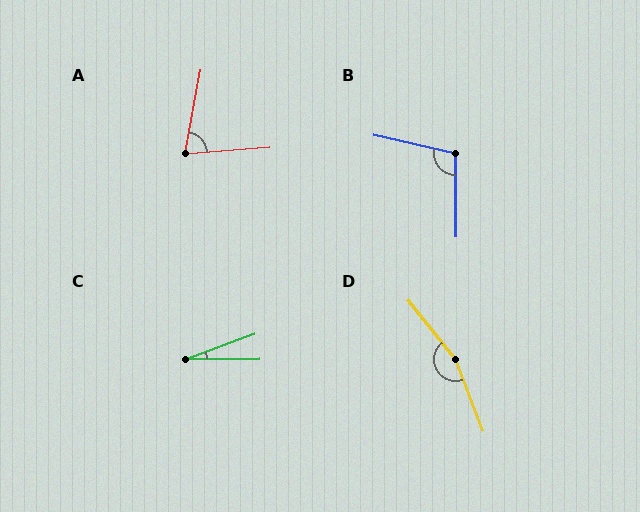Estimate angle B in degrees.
Approximately 103 degrees.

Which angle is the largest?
D, at approximately 162 degrees.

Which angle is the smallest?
C, at approximately 20 degrees.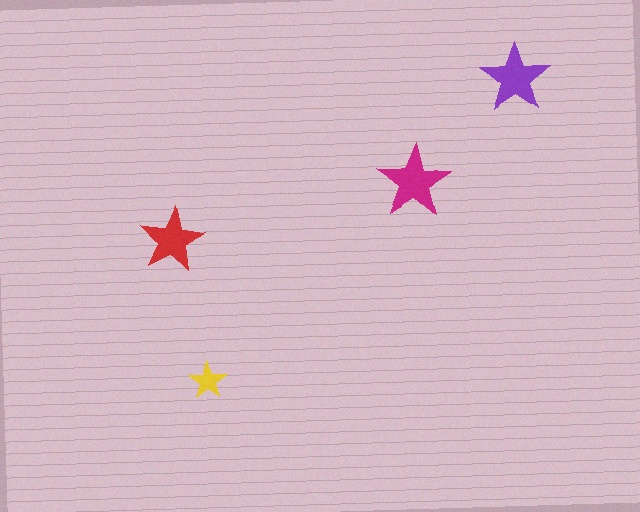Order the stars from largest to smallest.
the magenta one, the purple one, the red one, the yellow one.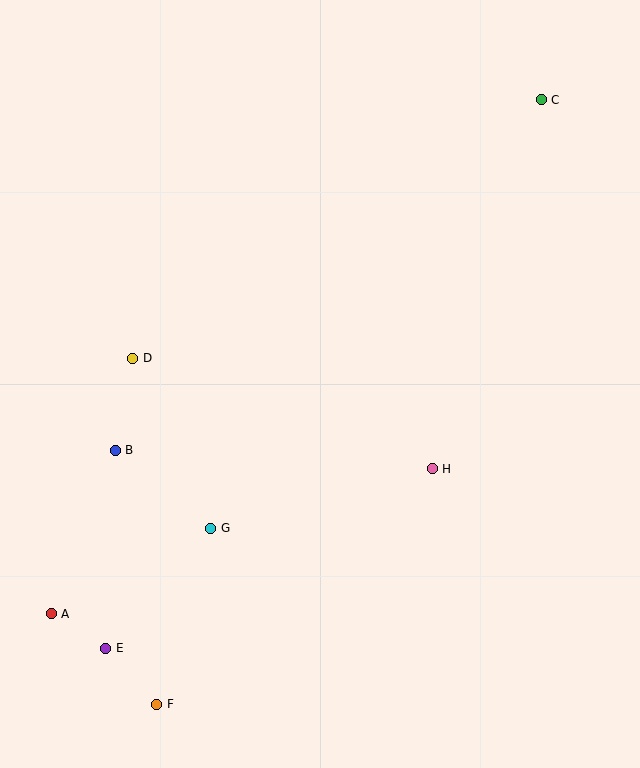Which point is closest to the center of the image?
Point H at (432, 469) is closest to the center.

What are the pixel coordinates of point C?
Point C is at (541, 100).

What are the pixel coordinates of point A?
Point A is at (51, 614).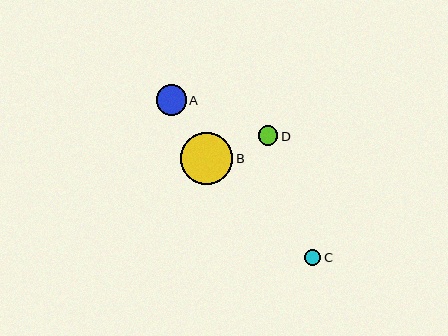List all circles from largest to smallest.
From largest to smallest: B, A, D, C.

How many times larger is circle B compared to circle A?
Circle B is approximately 1.7 times the size of circle A.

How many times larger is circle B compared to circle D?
Circle B is approximately 2.7 times the size of circle D.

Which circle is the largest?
Circle B is the largest with a size of approximately 52 pixels.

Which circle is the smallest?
Circle C is the smallest with a size of approximately 16 pixels.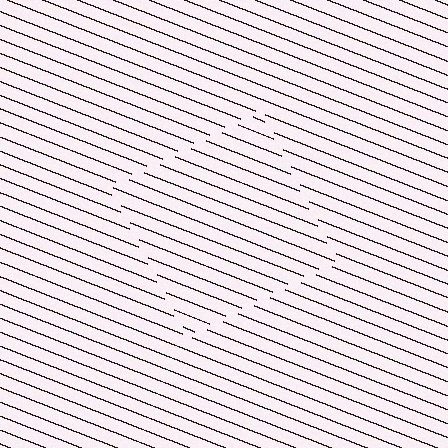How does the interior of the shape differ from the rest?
The interior of the shape contains the same grating, shifted by half a period — the contour is defined by the phase discontinuity where line-ends from the inner and outer gratings abut.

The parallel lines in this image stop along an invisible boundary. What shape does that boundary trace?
An illusory square. The interior of the shape contains the same grating, shifted by half a period — the contour is defined by the phase discontinuity where line-ends from the inner and outer gratings abut.